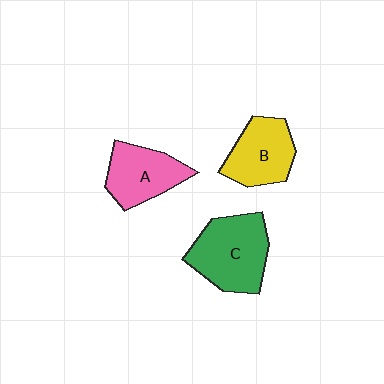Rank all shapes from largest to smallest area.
From largest to smallest: C (green), B (yellow), A (pink).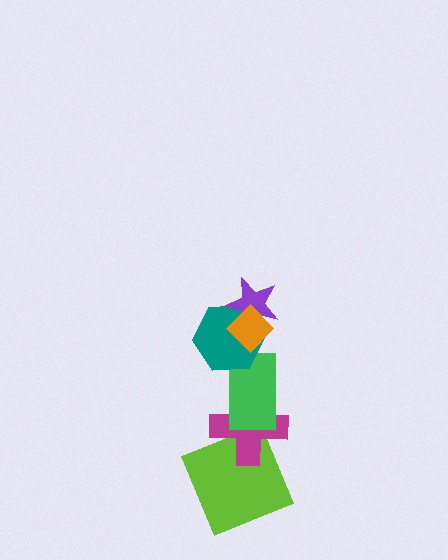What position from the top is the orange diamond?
The orange diamond is 1st from the top.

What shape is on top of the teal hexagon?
The purple star is on top of the teal hexagon.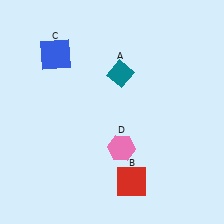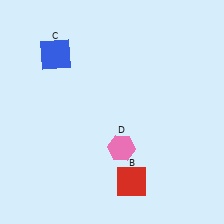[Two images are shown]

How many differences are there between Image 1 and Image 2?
There is 1 difference between the two images.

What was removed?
The teal diamond (A) was removed in Image 2.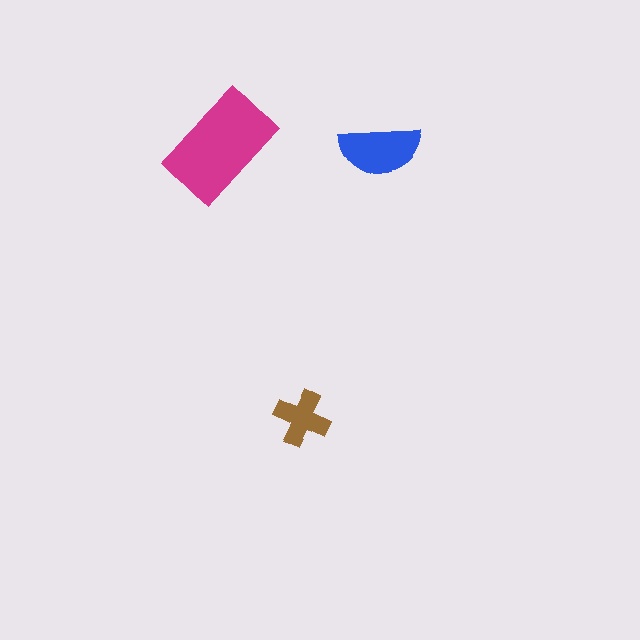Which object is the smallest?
The brown cross.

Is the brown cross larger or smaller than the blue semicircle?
Smaller.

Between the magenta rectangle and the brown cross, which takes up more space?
The magenta rectangle.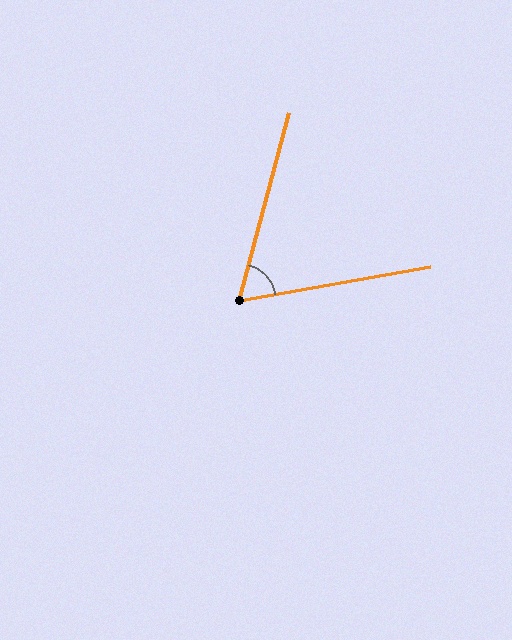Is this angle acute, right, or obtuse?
It is acute.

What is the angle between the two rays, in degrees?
Approximately 65 degrees.